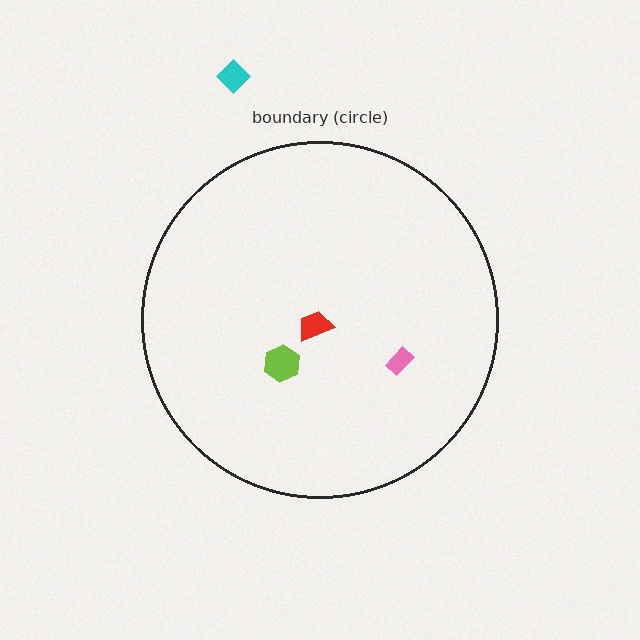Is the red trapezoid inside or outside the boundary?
Inside.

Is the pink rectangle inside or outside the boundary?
Inside.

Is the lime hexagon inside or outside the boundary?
Inside.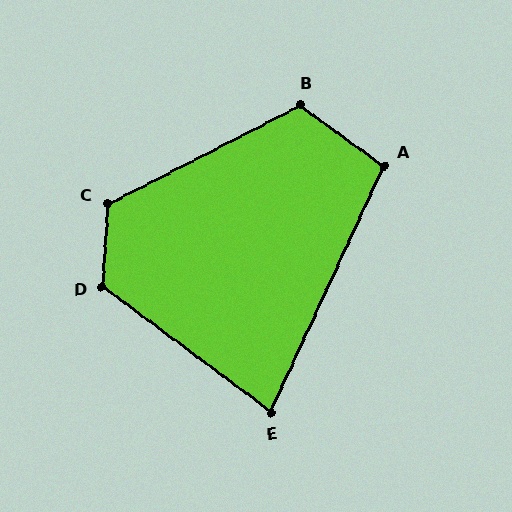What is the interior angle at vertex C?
Approximately 121 degrees (obtuse).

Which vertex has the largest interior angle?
D, at approximately 123 degrees.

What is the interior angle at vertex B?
Approximately 117 degrees (obtuse).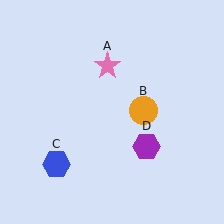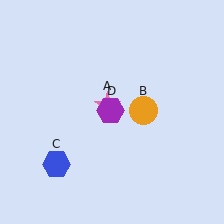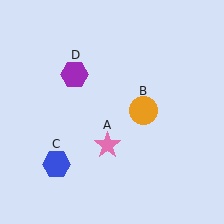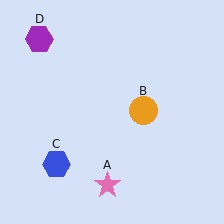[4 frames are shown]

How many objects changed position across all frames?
2 objects changed position: pink star (object A), purple hexagon (object D).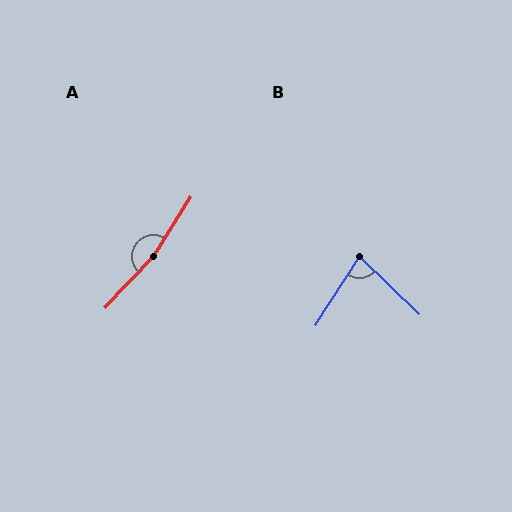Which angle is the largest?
A, at approximately 168 degrees.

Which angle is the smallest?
B, at approximately 79 degrees.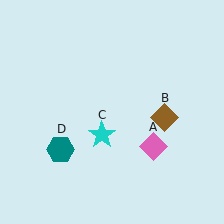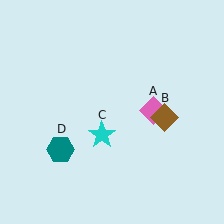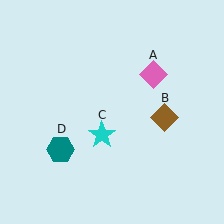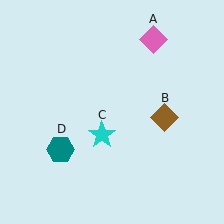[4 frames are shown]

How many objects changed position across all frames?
1 object changed position: pink diamond (object A).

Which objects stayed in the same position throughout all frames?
Brown diamond (object B) and cyan star (object C) and teal hexagon (object D) remained stationary.